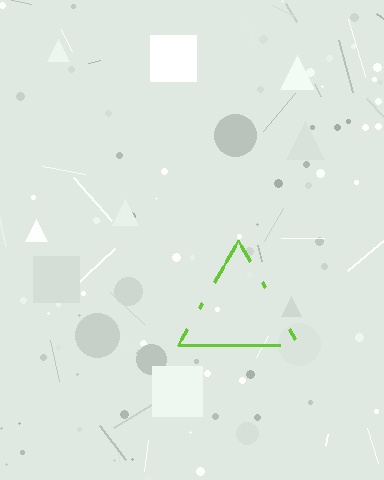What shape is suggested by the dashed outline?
The dashed outline suggests a triangle.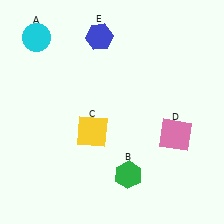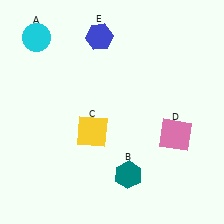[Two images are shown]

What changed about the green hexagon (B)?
In Image 1, B is green. In Image 2, it changed to teal.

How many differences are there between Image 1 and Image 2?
There is 1 difference between the two images.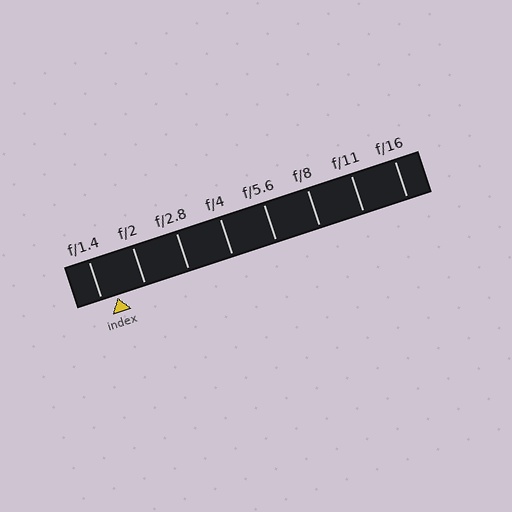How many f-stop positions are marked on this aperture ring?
There are 8 f-stop positions marked.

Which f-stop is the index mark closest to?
The index mark is closest to f/1.4.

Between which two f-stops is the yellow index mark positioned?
The index mark is between f/1.4 and f/2.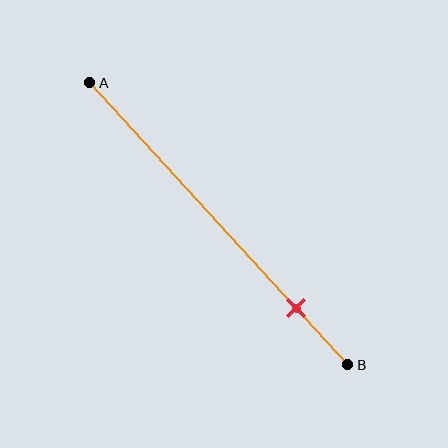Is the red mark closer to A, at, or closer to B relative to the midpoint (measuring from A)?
The red mark is closer to point B than the midpoint of segment AB.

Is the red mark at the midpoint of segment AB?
No, the mark is at about 80% from A, not at the 50% midpoint.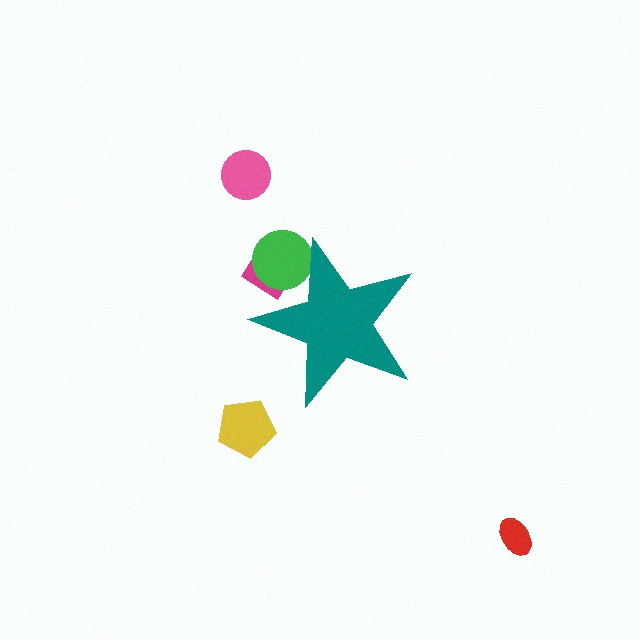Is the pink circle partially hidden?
No, the pink circle is fully visible.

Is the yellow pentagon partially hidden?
No, the yellow pentagon is fully visible.